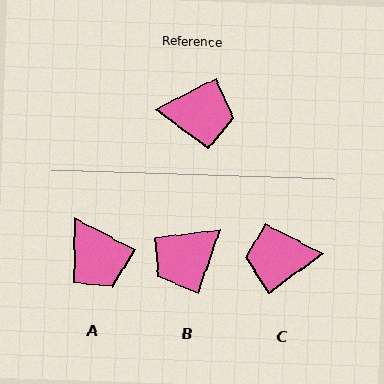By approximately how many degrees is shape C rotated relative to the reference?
Approximately 171 degrees clockwise.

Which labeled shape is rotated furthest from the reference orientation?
C, about 171 degrees away.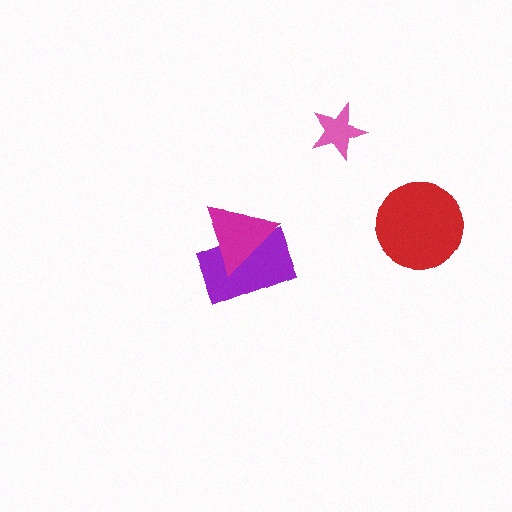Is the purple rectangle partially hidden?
Yes, it is partially covered by another shape.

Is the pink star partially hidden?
No, no other shape covers it.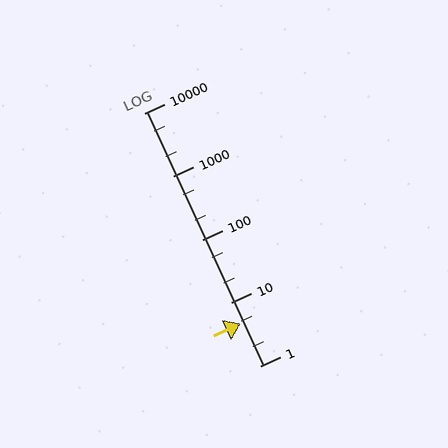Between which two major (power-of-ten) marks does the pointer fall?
The pointer is between 1 and 10.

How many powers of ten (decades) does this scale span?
The scale spans 4 decades, from 1 to 10000.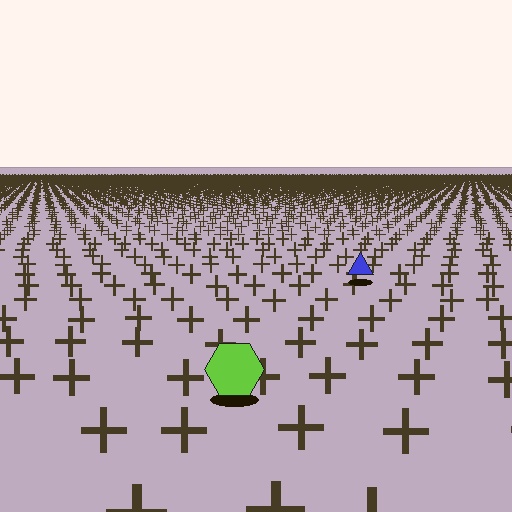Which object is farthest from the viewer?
The blue triangle is farthest from the viewer. It appears smaller and the ground texture around it is denser.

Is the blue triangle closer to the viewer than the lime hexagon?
No. The lime hexagon is closer — you can tell from the texture gradient: the ground texture is coarser near it.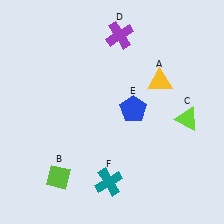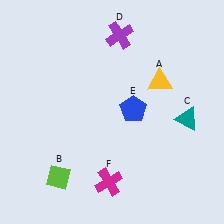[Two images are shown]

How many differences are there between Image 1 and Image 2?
There are 2 differences between the two images.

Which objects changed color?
C changed from lime to teal. F changed from teal to magenta.